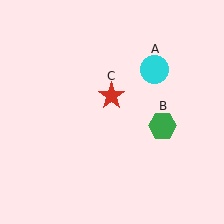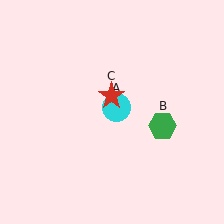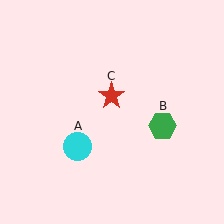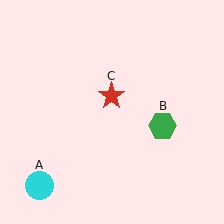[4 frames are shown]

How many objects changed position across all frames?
1 object changed position: cyan circle (object A).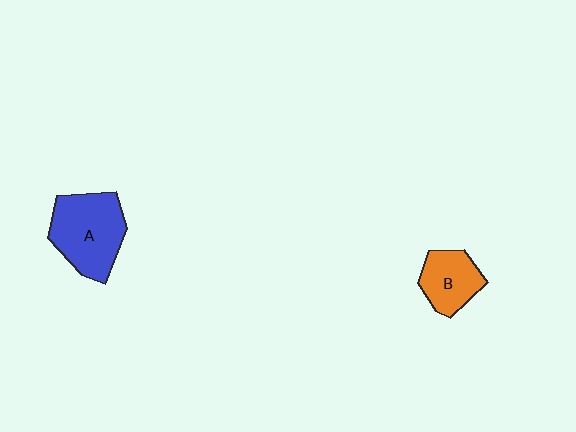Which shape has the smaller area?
Shape B (orange).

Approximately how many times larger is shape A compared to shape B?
Approximately 1.7 times.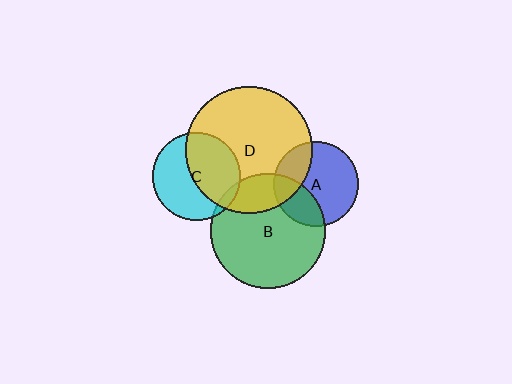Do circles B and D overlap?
Yes.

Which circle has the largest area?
Circle D (yellow).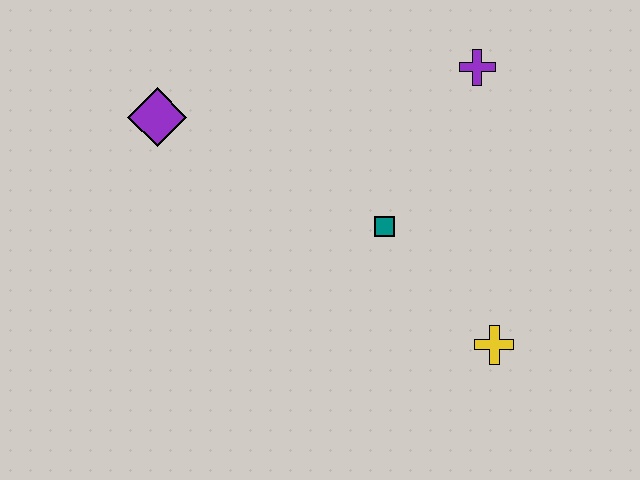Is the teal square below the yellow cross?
No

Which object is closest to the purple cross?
The teal square is closest to the purple cross.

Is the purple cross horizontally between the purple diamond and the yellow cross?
Yes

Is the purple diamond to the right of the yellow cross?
No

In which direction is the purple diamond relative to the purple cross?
The purple diamond is to the left of the purple cross.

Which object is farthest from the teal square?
The purple diamond is farthest from the teal square.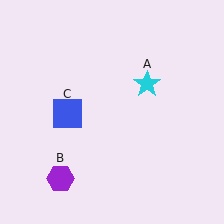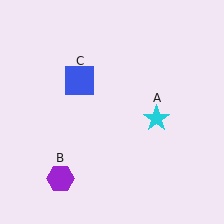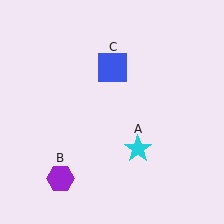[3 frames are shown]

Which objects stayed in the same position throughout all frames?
Purple hexagon (object B) remained stationary.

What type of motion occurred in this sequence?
The cyan star (object A), blue square (object C) rotated clockwise around the center of the scene.